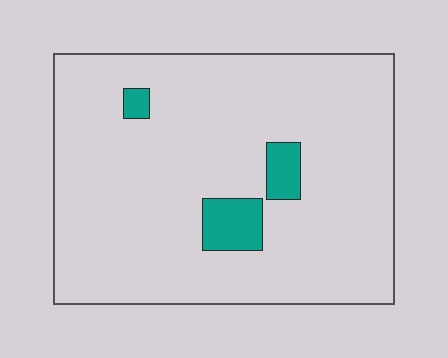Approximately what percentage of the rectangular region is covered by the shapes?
Approximately 5%.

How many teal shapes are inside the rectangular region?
3.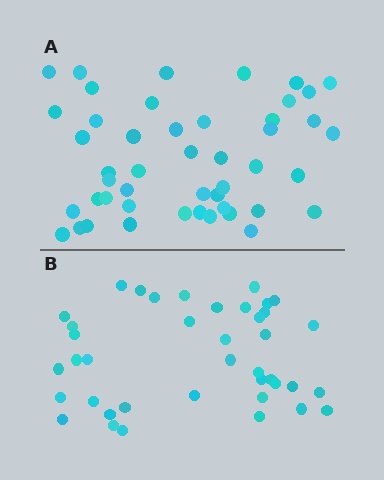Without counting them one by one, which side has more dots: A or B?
Region A (the top region) has more dots.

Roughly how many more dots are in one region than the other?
Region A has roughly 8 or so more dots than region B.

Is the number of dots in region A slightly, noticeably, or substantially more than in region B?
Region A has only slightly more — the two regions are fairly close. The ratio is roughly 1.2 to 1.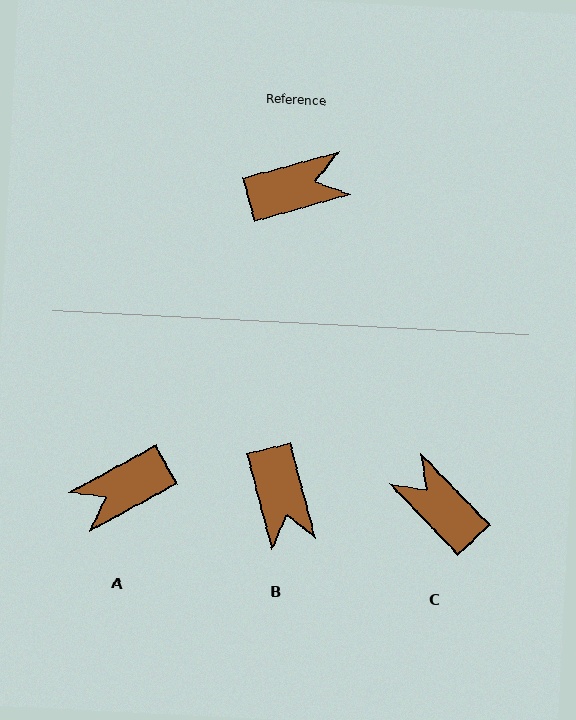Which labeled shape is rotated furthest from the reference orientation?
A, about 167 degrees away.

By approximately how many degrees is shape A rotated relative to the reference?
Approximately 167 degrees clockwise.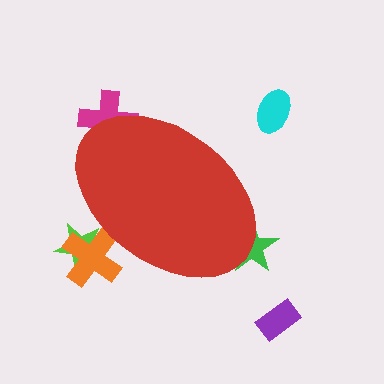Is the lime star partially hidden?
Yes, the lime star is partially hidden behind the red ellipse.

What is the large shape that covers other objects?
A red ellipse.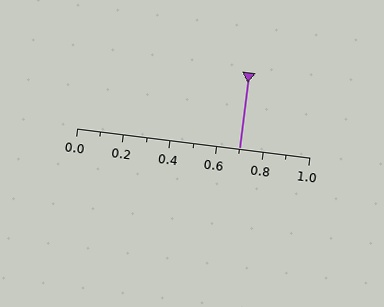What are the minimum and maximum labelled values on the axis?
The axis runs from 0.0 to 1.0.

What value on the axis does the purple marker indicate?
The marker indicates approximately 0.7.